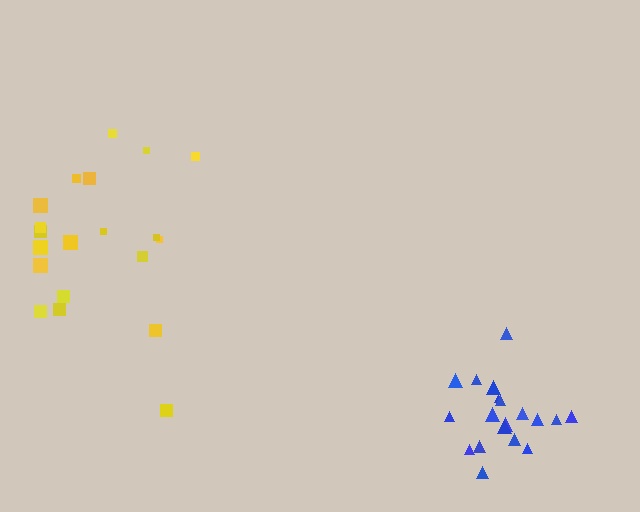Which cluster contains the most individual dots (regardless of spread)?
Yellow (20).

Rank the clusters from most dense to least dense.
blue, yellow.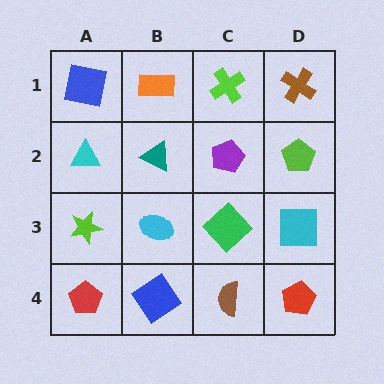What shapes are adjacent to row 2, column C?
A lime cross (row 1, column C), a green diamond (row 3, column C), a teal triangle (row 2, column B), a lime pentagon (row 2, column D).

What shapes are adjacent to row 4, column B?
A cyan ellipse (row 3, column B), a red pentagon (row 4, column A), a brown semicircle (row 4, column C).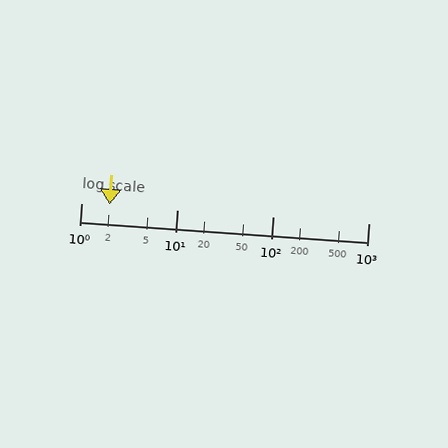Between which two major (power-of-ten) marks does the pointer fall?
The pointer is between 1 and 10.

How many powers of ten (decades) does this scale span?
The scale spans 3 decades, from 1 to 1000.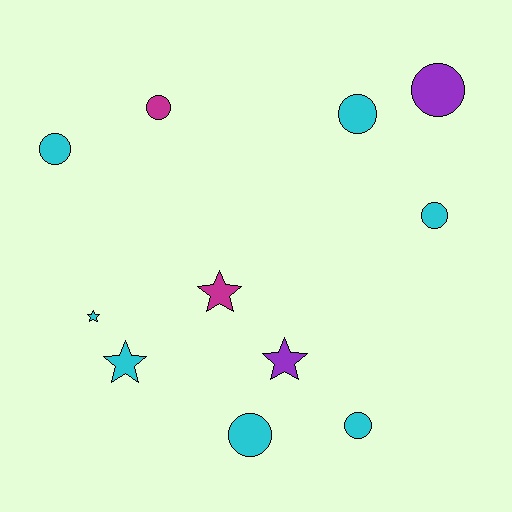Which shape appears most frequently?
Circle, with 7 objects.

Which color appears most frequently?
Cyan, with 7 objects.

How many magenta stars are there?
There is 1 magenta star.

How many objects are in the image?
There are 11 objects.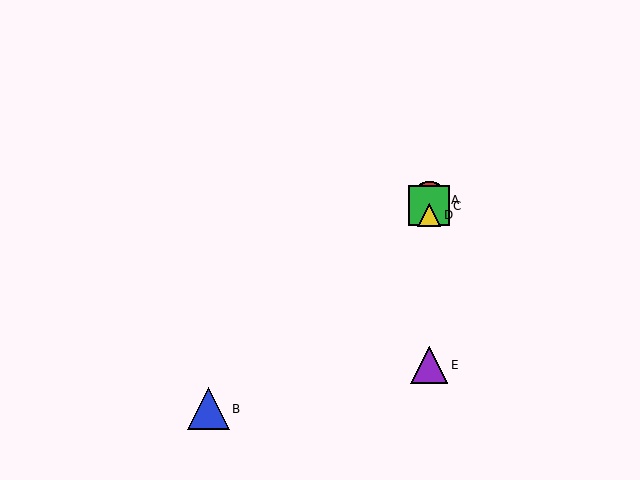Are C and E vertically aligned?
Yes, both are at x≈429.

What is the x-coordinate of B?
Object B is at x≈208.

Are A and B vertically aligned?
No, A is at x≈429 and B is at x≈208.